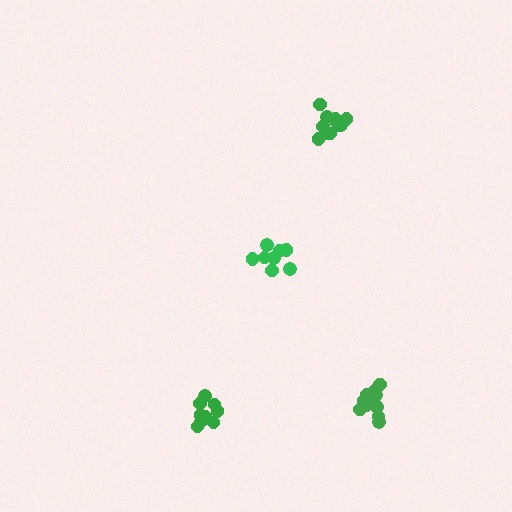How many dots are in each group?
Group 1: 11 dots, Group 2: 9 dots, Group 3: 11 dots, Group 4: 8 dots (39 total).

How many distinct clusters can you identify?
There are 4 distinct clusters.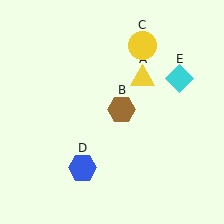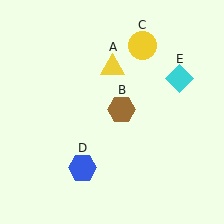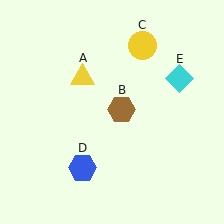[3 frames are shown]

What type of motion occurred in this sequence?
The yellow triangle (object A) rotated counterclockwise around the center of the scene.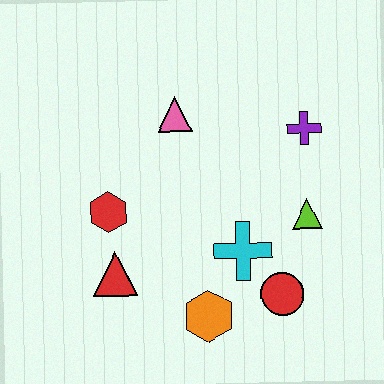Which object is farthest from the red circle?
The pink triangle is farthest from the red circle.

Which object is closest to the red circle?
The cyan cross is closest to the red circle.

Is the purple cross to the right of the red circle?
Yes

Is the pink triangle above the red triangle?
Yes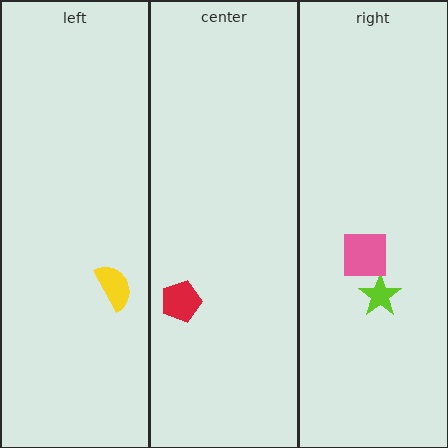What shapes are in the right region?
The lime star, the pink square.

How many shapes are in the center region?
1.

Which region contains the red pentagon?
The center region.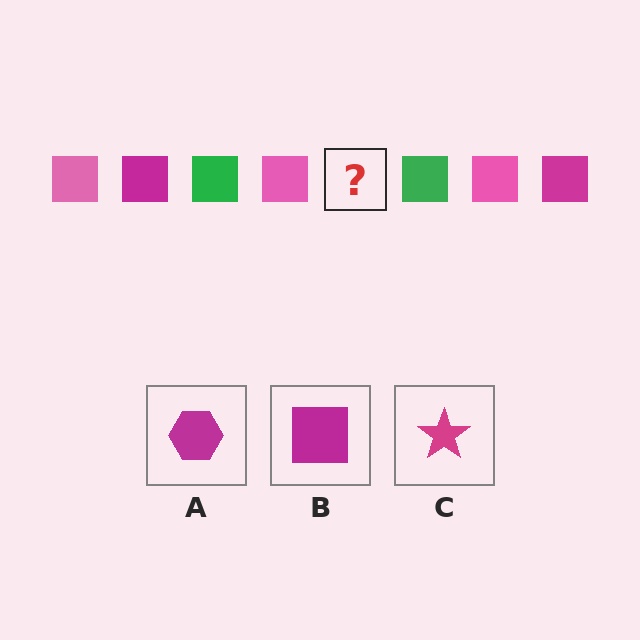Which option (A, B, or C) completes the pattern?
B.